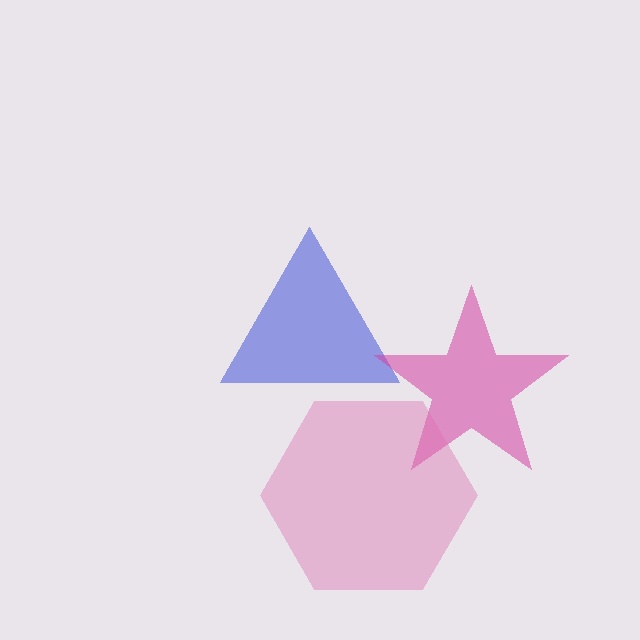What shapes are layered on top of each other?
The layered shapes are: a blue triangle, a magenta star, a pink hexagon.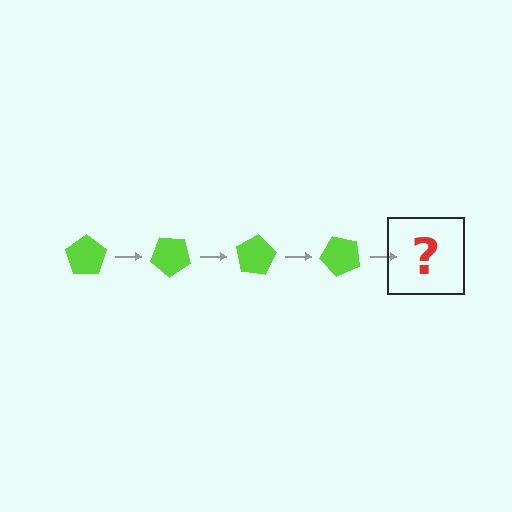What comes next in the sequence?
The next element should be a lime pentagon rotated 160 degrees.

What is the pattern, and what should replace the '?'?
The pattern is that the pentagon rotates 40 degrees each step. The '?' should be a lime pentagon rotated 160 degrees.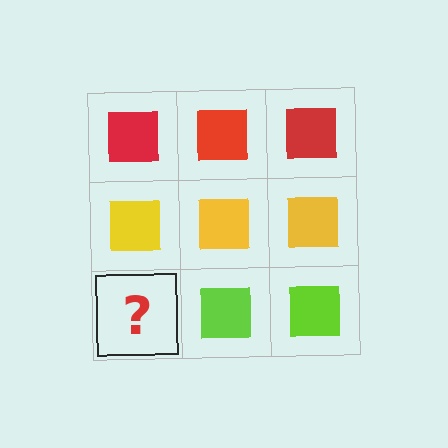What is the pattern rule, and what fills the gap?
The rule is that each row has a consistent color. The gap should be filled with a lime square.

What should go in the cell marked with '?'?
The missing cell should contain a lime square.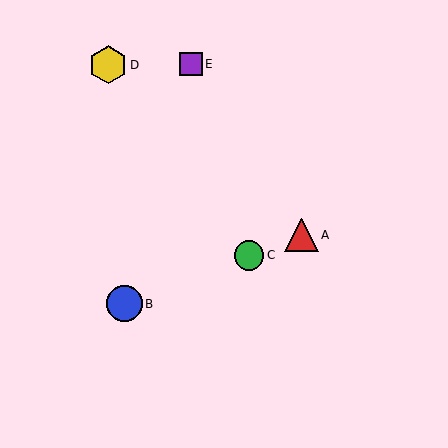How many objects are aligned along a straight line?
3 objects (A, B, C) are aligned along a straight line.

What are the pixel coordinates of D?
Object D is at (108, 65).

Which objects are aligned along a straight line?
Objects A, B, C are aligned along a straight line.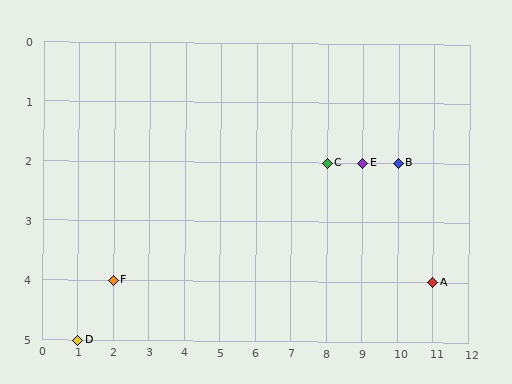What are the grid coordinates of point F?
Point F is at grid coordinates (2, 4).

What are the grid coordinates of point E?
Point E is at grid coordinates (9, 2).